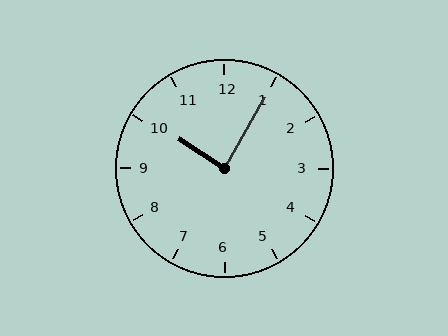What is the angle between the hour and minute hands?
Approximately 88 degrees.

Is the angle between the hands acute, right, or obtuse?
It is right.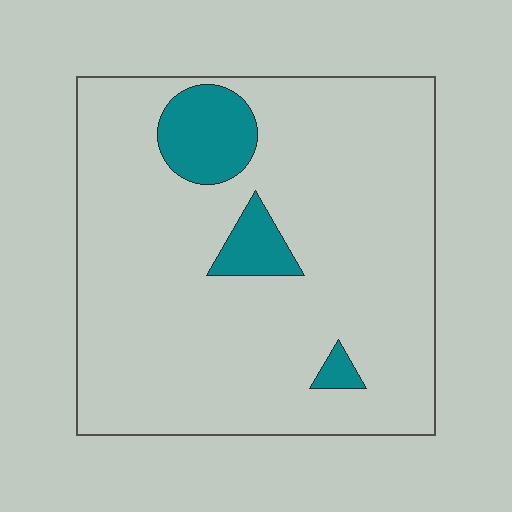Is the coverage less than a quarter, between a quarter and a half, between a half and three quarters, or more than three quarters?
Less than a quarter.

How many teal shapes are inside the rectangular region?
3.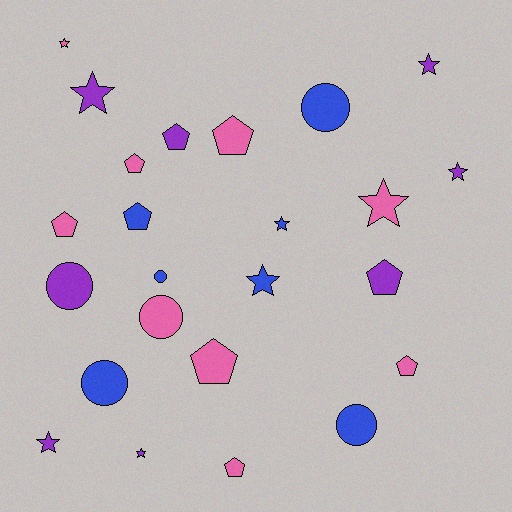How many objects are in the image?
There are 24 objects.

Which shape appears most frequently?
Star, with 9 objects.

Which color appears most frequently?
Pink, with 9 objects.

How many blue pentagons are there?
There is 1 blue pentagon.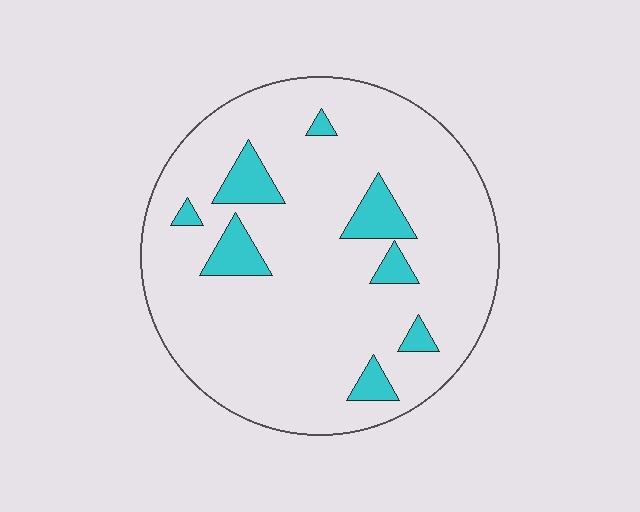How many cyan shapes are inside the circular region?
8.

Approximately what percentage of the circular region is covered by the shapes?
Approximately 10%.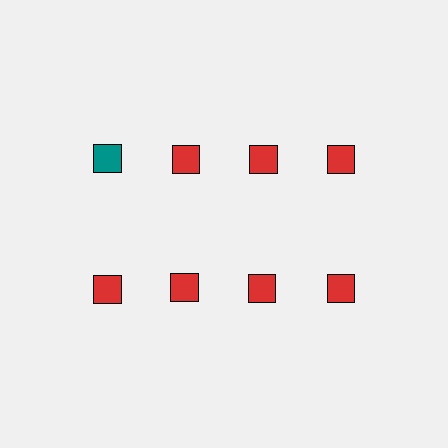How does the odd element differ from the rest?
It has a different color: teal instead of red.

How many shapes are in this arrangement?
There are 8 shapes arranged in a grid pattern.